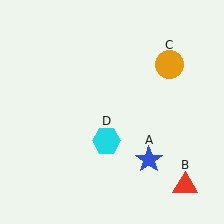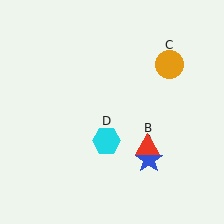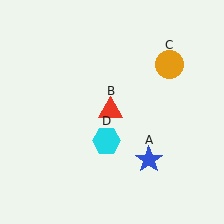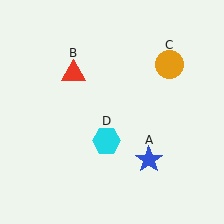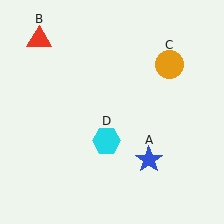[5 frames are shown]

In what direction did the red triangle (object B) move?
The red triangle (object B) moved up and to the left.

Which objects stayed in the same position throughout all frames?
Blue star (object A) and orange circle (object C) and cyan hexagon (object D) remained stationary.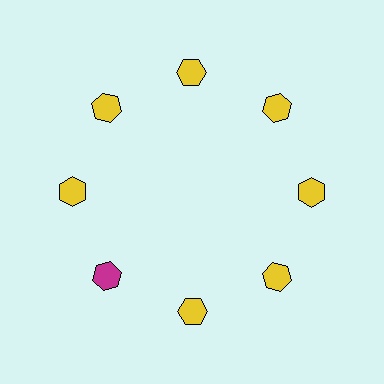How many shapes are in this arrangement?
There are 8 shapes arranged in a ring pattern.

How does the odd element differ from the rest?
It has a different color: magenta instead of yellow.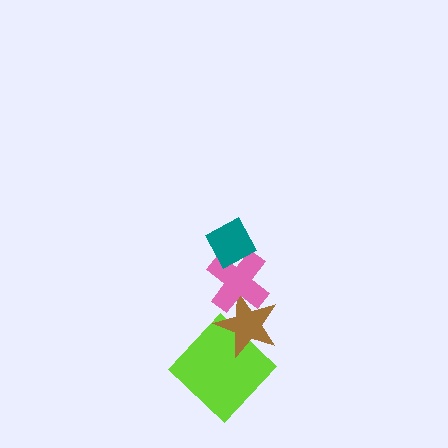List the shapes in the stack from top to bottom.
From top to bottom: the teal diamond, the pink cross, the brown star, the lime diamond.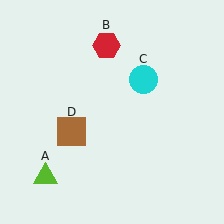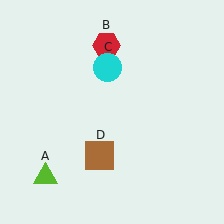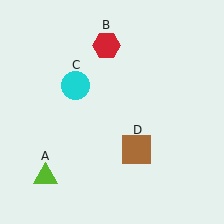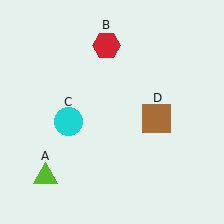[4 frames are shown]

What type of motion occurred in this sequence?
The cyan circle (object C), brown square (object D) rotated counterclockwise around the center of the scene.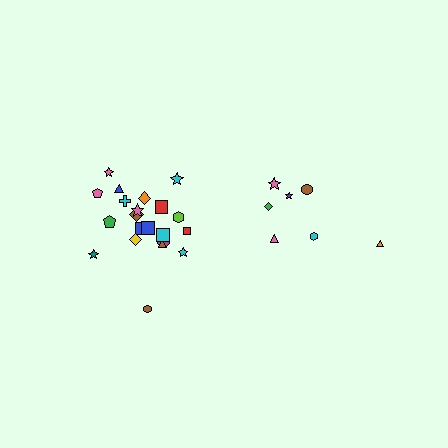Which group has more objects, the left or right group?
The left group.